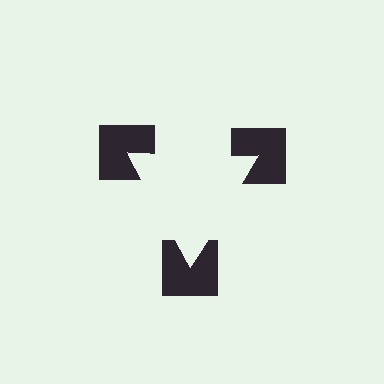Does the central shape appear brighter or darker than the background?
It typically appears slightly brighter than the background, even though no actual brightness change is drawn.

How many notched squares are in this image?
There are 3 — one at each vertex of the illusory triangle.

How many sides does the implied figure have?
3 sides.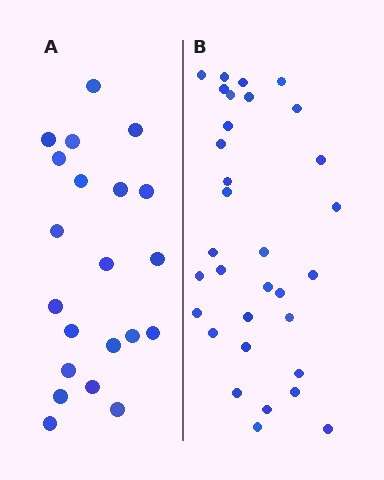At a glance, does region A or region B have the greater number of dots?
Region B (the right region) has more dots.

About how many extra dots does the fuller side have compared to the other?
Region B has roughly 12 or so more dots than region A.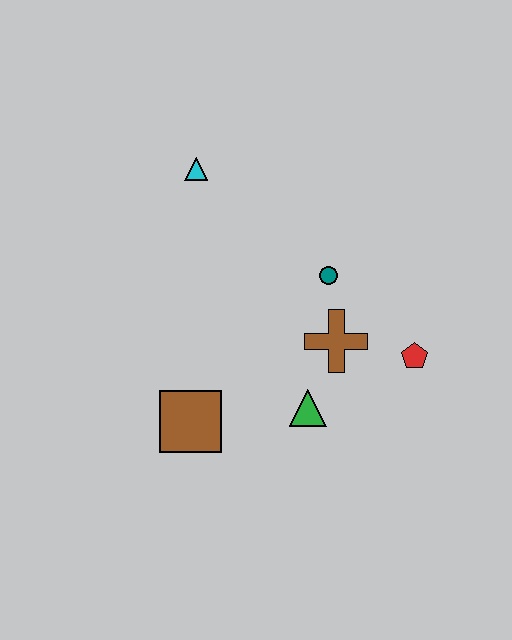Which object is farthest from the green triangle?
The cyan triangle is farthest from the green triangle.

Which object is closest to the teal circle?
The brown cross is closest to the teal circle.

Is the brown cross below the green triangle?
No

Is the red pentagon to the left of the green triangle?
No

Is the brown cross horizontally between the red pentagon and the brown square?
Yes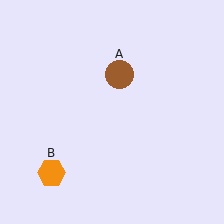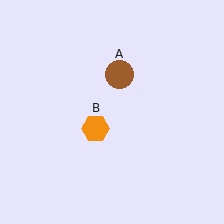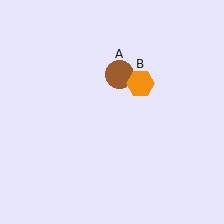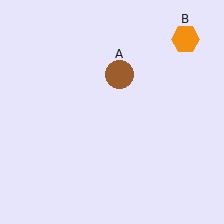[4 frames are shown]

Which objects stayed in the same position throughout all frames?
Brown circle (object A) remained stationary.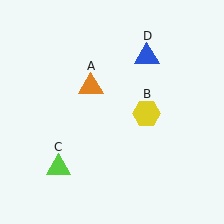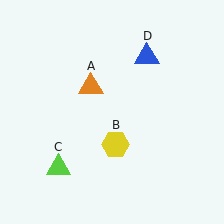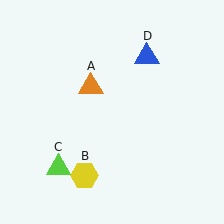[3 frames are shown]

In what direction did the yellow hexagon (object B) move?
The yellow hexagon (object B) moved down and to the left.